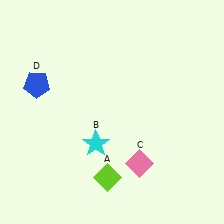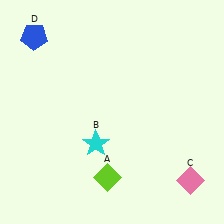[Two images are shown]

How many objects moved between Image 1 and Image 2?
2 objects moved between the two images.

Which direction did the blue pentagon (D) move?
The blue pentagon (D) moved up.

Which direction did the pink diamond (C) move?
The pink diamond (C) moved right.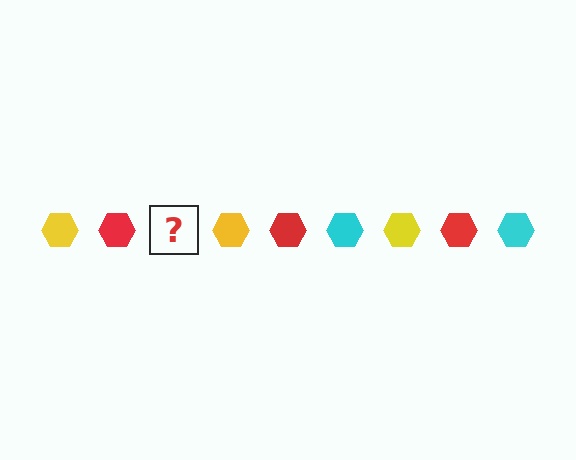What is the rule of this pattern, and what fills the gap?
The rule is that the pattern cycles through yellow, red, cyan hexagons. The gap should be filled with a cyan hexagon.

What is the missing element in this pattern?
The missing element is a cyan hexagon.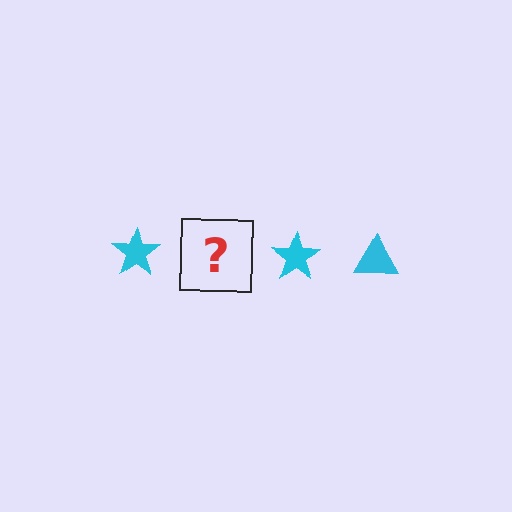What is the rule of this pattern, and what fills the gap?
The rule is that the pattern cycles through star, triangle shapes in cyan. The gap should be filled with a cyan triangle.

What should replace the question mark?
The question mark should be replaced with a cyan triangle.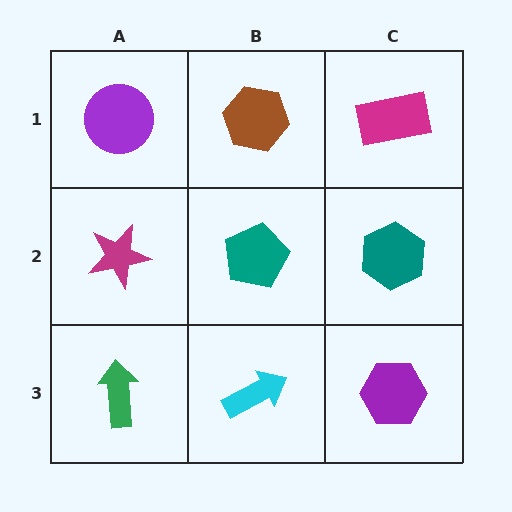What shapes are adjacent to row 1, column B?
A teal pentagon (row 2, column B), a purple circle (row 1, column A), a magenta rectangle (row 1, column C).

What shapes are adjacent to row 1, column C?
A teal hexagon (row 2, column C), a brown hexagon (row 1, column B).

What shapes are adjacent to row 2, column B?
A brown hexagon (row 1, column B), a cyan arrow (row 3, column B), a magenta star (row 2, column A), a teal hexagon (row 2, column C).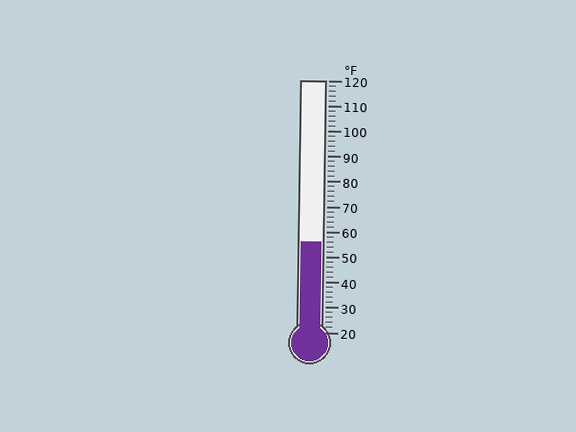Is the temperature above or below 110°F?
The temperature is below 110°F.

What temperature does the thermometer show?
The thermometer shows approximately 56°F.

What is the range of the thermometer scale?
The thermometer scale ranges from 20°F to 120°F.